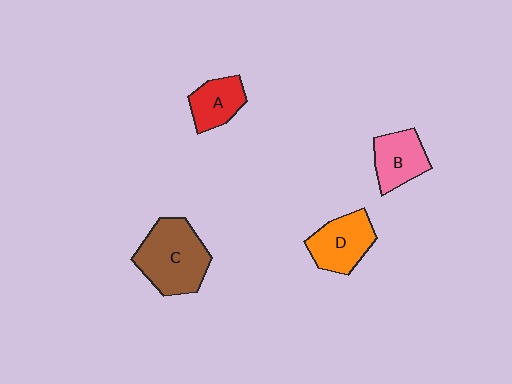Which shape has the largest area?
Shape C (brown).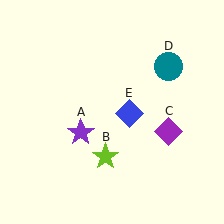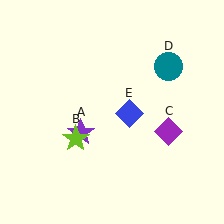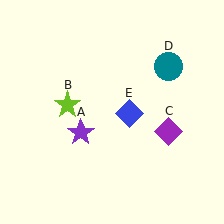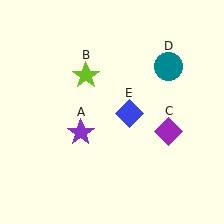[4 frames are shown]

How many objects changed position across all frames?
1 object changed position: lime star (object B).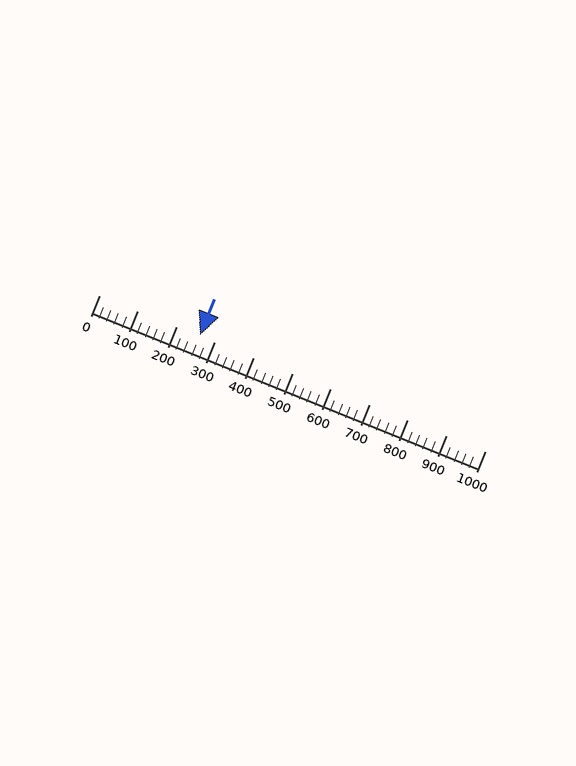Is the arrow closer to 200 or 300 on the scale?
The arrow is closer to 300.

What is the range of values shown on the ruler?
The ruler shows values from 0 to 1000.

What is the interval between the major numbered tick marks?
The major tick marks are spaced 100 units apart.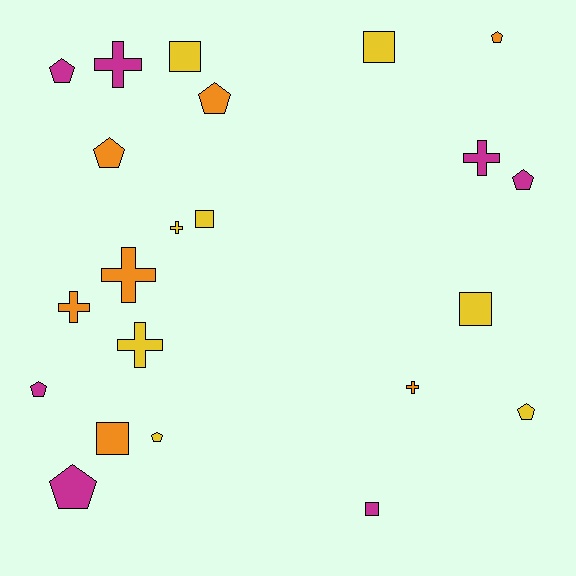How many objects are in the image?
There are 22 objects.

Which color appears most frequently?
Yellow, with 8 objects.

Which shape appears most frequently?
Pentagon, with 9 objects.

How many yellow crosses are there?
There are 2 yellow crosses.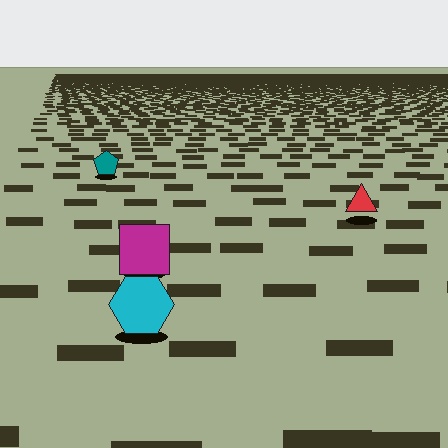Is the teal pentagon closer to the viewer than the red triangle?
No. The red triangle is closer — you can tell from the texture gradient: the ground texture is coarser near it.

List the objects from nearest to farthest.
From nearest to farthest: the cyan hexagon, the magenta square, the red triangle, the teal pentagon.